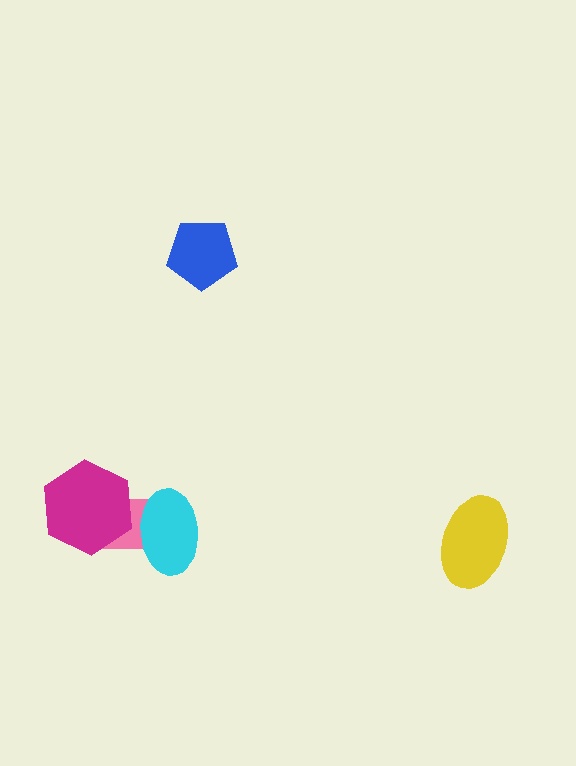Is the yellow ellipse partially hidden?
No, no other shape covers it.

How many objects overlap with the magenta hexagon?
1 object overlaps with the magenta hexagon.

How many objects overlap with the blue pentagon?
0 objects overlap with the blue pentagon.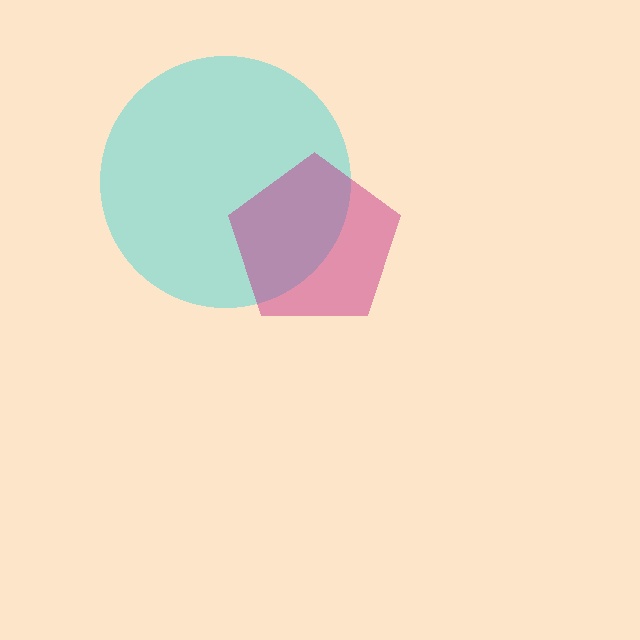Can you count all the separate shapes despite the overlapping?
Yes, there are 2 separate shapes.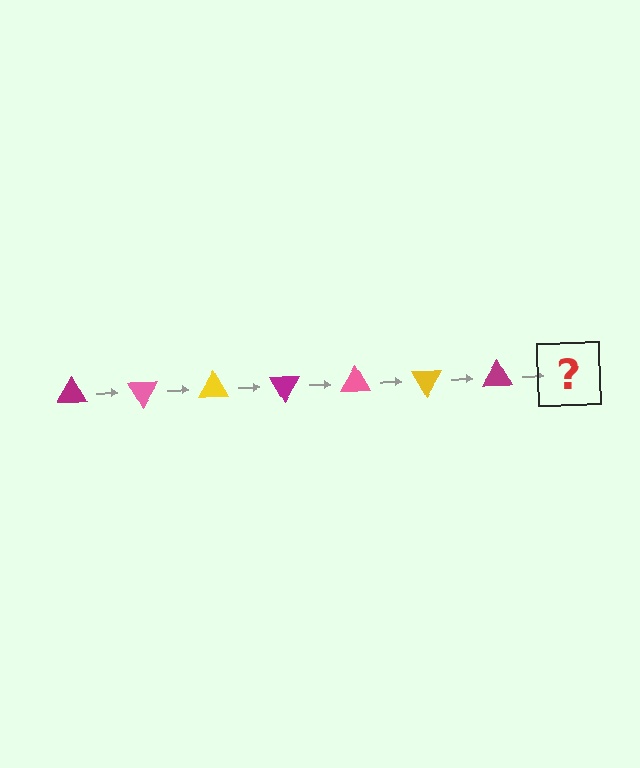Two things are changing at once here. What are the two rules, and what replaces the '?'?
The two rules are that it rotates 60 degrees each step and the color cycles through magenta, pink, and yellow. The '?' should be a pink triangle, rotated 420 degrees from the start.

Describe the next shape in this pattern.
It should be a pink triangle, rotated 420 degrees from the start.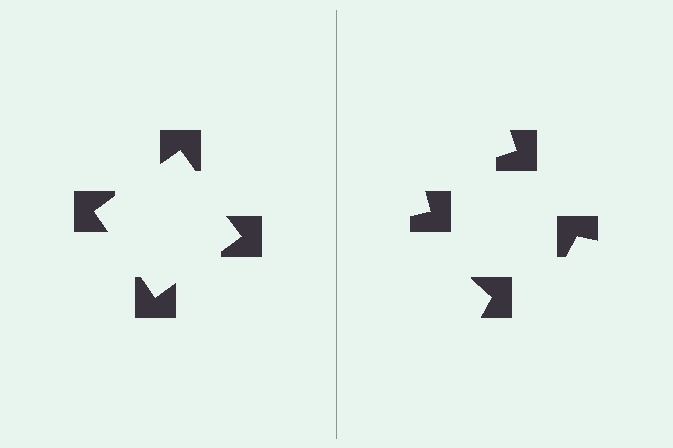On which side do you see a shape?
An illusory square appears on the left side. On the right side the wedge cuts are rotated, so no coherent shape forms.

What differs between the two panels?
The notched squares are positioned identically on both sides; only the wedge orientations differ. On the left they align to a square; on the right they are misaligned.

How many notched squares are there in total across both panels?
8 — 4 on each side.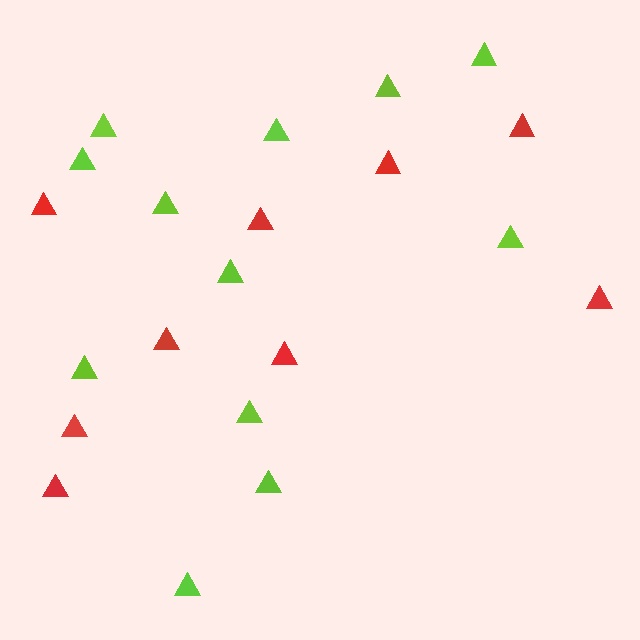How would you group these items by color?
There are 2 groups: one group of lime triangles (12) and one group of red triangles (9).